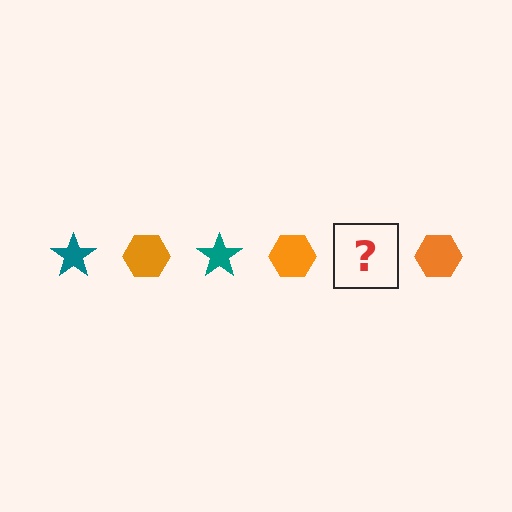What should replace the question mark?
The question mark should be replaced with a teal star.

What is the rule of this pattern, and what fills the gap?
The rule is that the pattern alternates between teal star and orange hexagon. The gap should be filled with a teal star.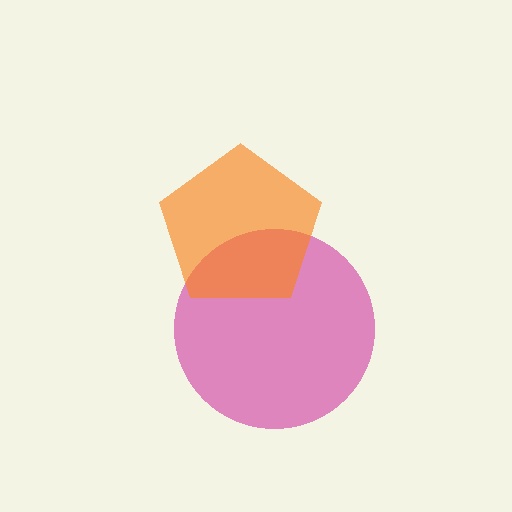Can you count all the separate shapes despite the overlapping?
Yes, there are 2 separate shapes.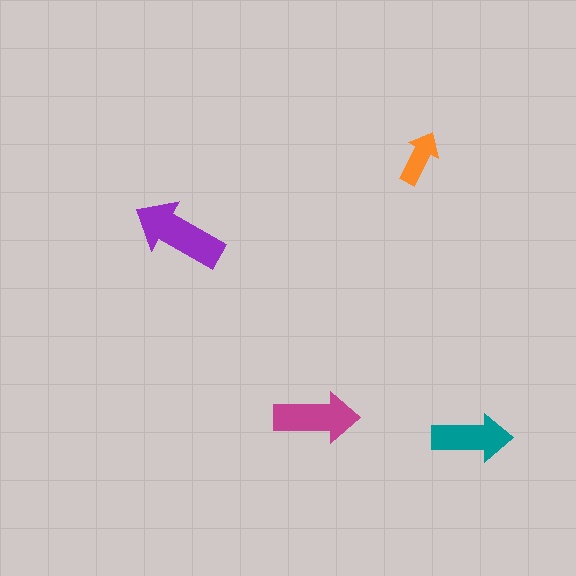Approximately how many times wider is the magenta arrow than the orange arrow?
About 1.5 times wider.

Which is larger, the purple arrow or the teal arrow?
The purple one.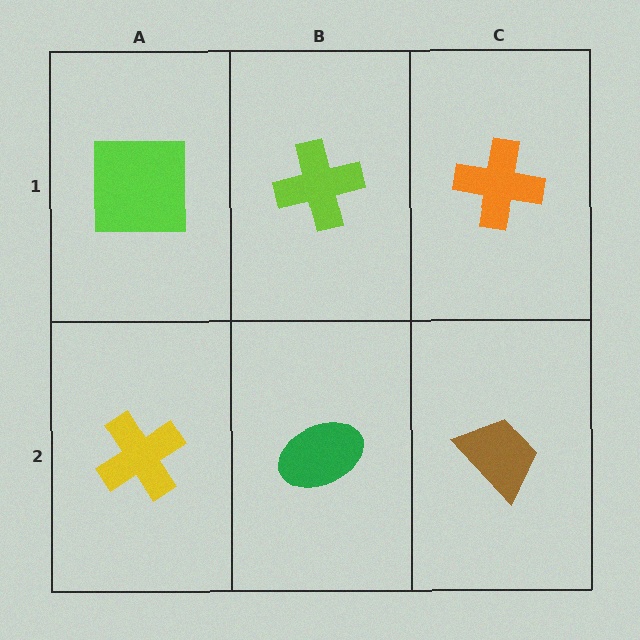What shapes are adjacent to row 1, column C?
A brown trapezoid (row 2, column C), a lime cross (row 1, column B).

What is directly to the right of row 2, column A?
A green ellipse.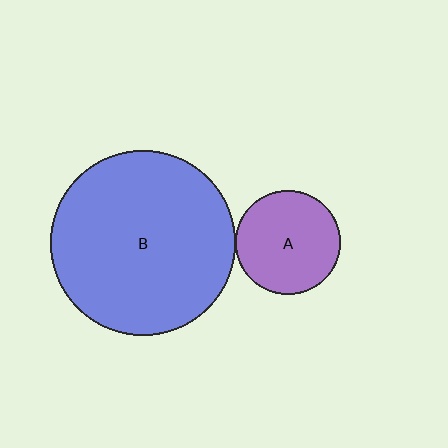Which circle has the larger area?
Circle B (blue).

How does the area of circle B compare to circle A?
Approximately 3.1 times.